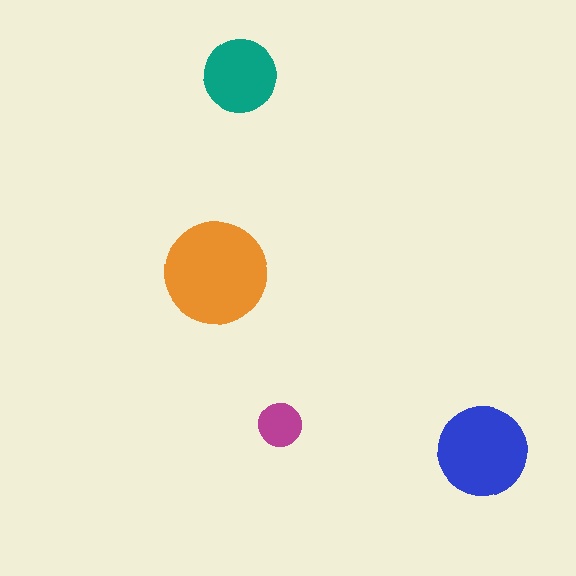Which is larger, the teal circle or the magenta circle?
The teal one.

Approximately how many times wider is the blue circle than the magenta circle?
About 2 times wider.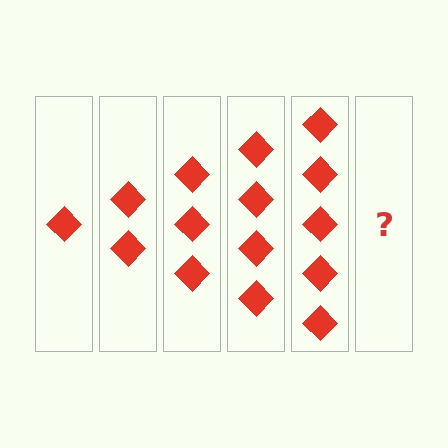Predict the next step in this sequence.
The next step is 6 diamonds.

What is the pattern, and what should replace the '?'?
The pattern is that each step adds one more diamond. The '?' should be 6 diamonds.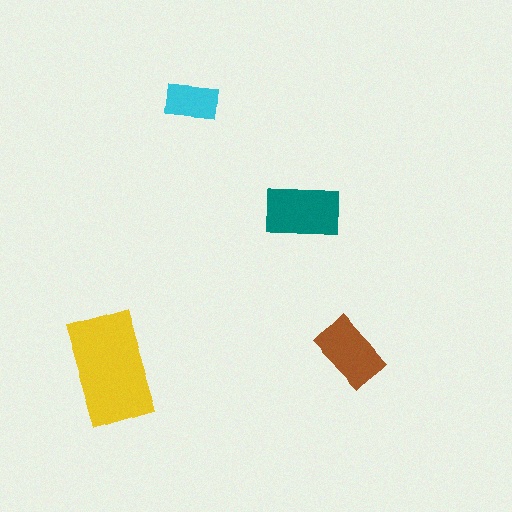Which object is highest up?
The cyan rectangle is topmost.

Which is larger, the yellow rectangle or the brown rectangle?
The yellow one.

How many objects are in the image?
There are 4 objects in the image.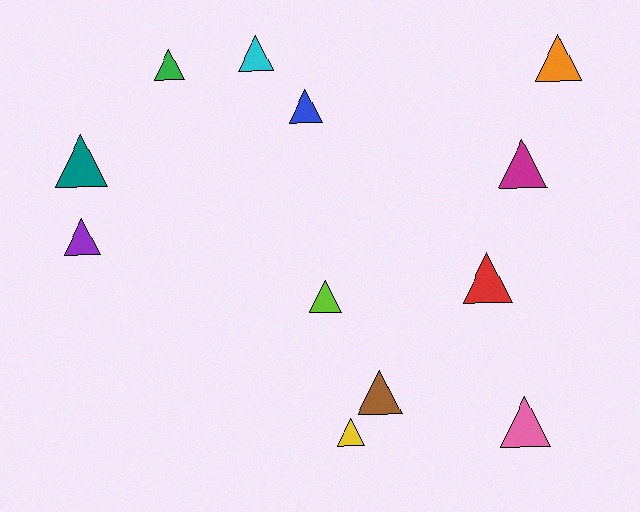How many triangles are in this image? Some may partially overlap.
There are 12 triangles.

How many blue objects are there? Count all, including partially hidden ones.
There is 1 blue object.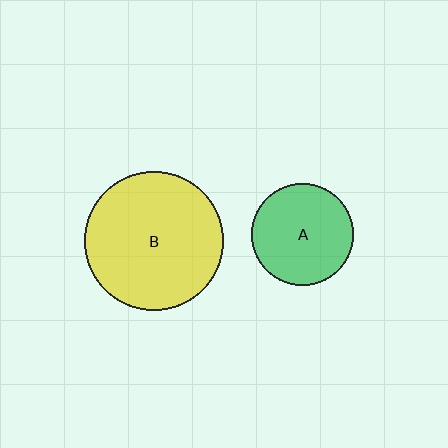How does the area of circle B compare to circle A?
Approximately 1.8 times.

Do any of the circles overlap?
No, none of the circles overlap.